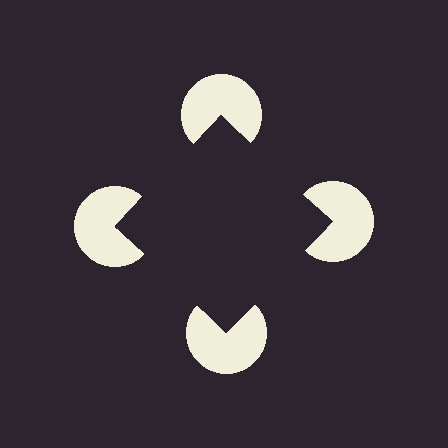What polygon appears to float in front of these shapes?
An illusory square — its edges are inferred from the aligned wedge cuts in the pac-man discs, not physically drawn.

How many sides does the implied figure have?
4 sides.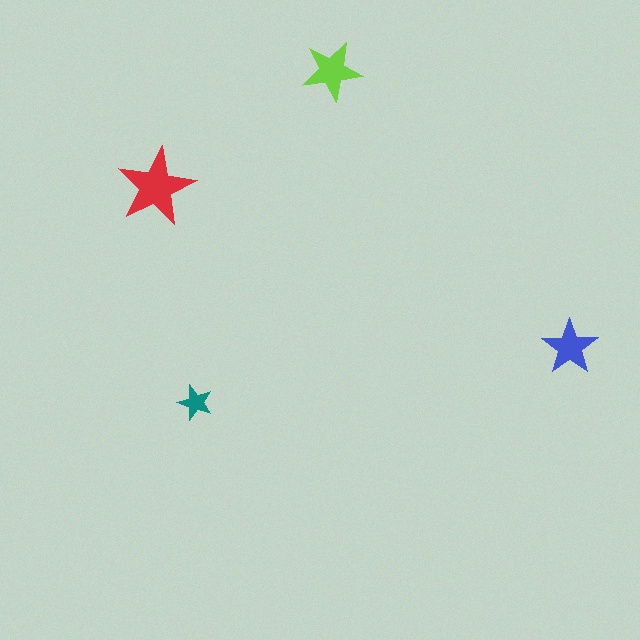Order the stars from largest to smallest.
the red one, the lime one, the blue one, the teal one.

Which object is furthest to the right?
The blue star is rightmost.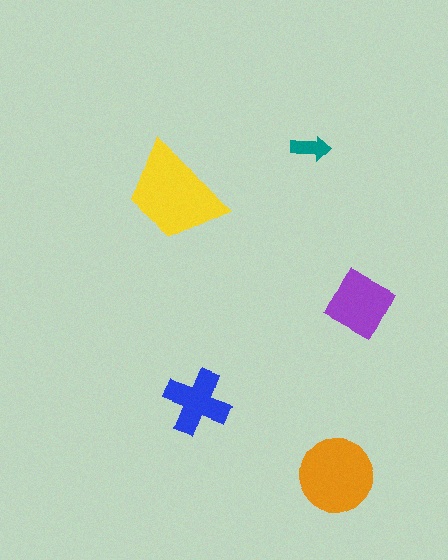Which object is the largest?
The yellow trapezoid.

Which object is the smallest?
The teal arrow.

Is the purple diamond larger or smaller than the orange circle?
Smaller.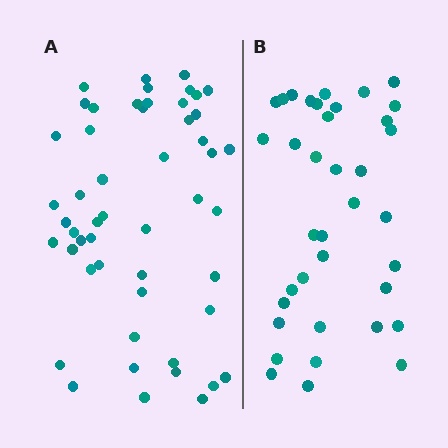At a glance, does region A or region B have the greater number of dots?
Region A (the left region) has more dots.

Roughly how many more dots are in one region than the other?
Region A has approximately 15 more dots than region B.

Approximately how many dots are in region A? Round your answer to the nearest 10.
About 50 dots. (The exact count is 51, which rounds to 50.)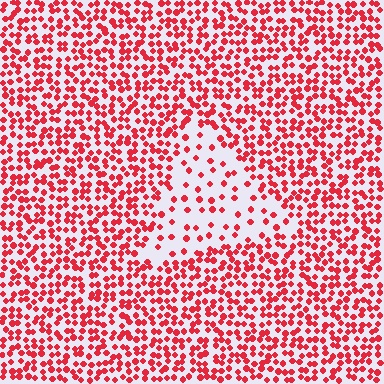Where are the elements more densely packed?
The elements are more densely packed outside the triangle boundary.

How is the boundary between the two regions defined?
The boundary is defined by a change in element density (approximately 2.7x ratio). All elements are the same color, size, and shape.